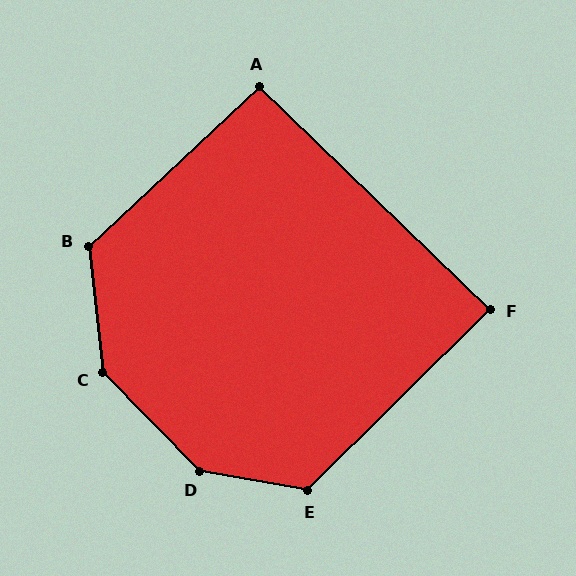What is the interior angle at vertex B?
Approximately 127 degrees (obtuse).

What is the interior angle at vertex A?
Approximately 93 degrees (approximately right).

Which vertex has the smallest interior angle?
F, at approximately 89 degrees.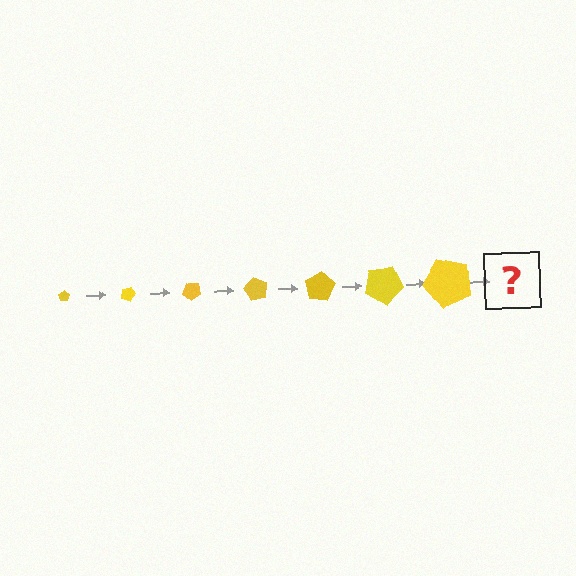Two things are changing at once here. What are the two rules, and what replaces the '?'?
The two rules are that the pentagon grows larger each step and it rotates 20 degrees each step. The '?' should be a pentagon, larger than the previous one and rotated 140 degrees from the start.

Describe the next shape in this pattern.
It should be a pentagon, larger than the previous one and rotated 140 degrees from the start.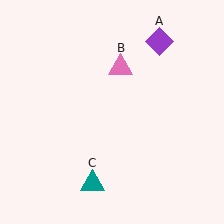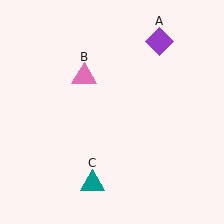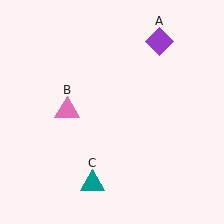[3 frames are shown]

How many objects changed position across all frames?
1 object changed position: pink triangle (object B).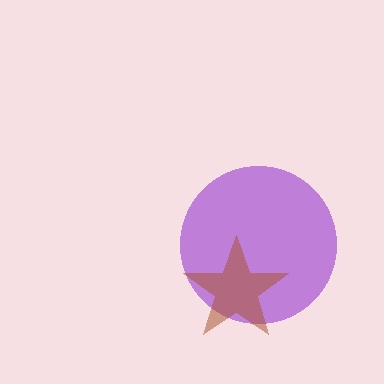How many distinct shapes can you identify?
There are 2 distinct shapes: a purple circle, a brown star.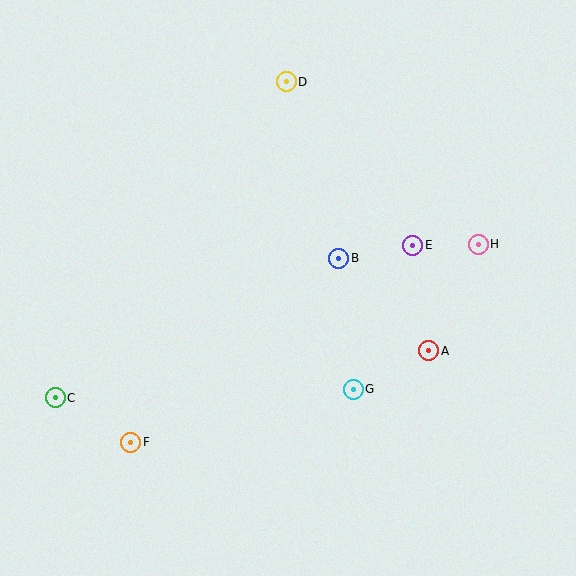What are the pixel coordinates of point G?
Point G is at (353, 389).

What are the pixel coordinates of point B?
Point B is at (339, 258).